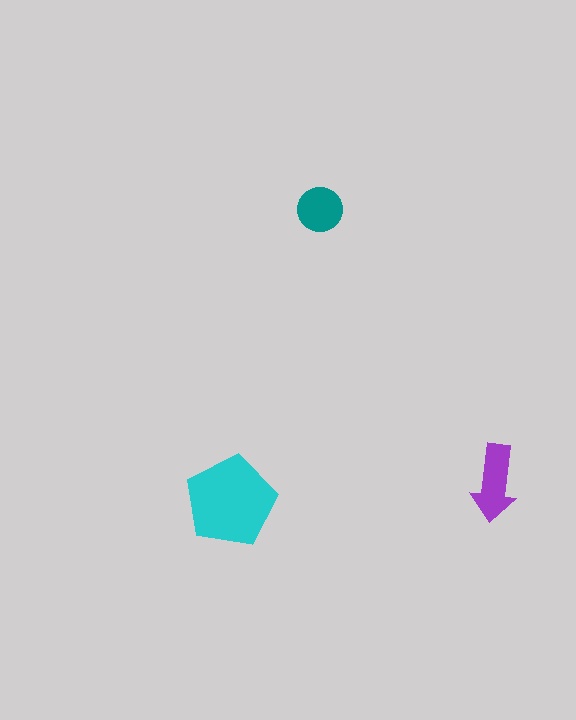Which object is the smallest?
The teal circle.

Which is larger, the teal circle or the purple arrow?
The purple arrow.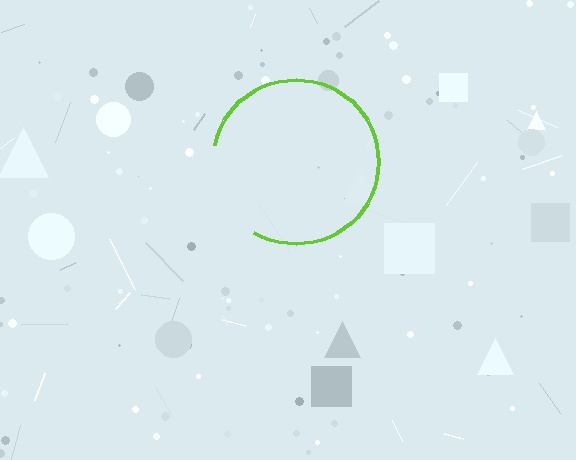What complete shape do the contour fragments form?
The contour fragments form a circle.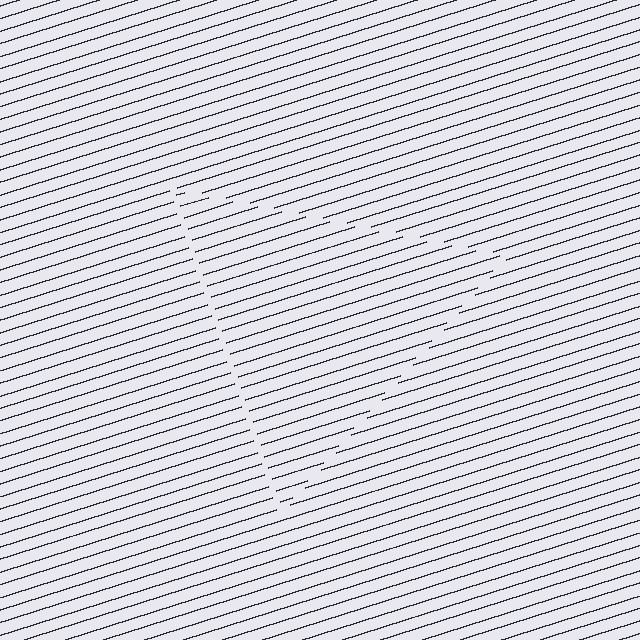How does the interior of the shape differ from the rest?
The interior of the shape contains the same grating, shifted by half a period — the contour is defined by the phase discontinuity where line-ends from the inner and outer gratings abut.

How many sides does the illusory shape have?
3 sides — the line-ends trace a triangle.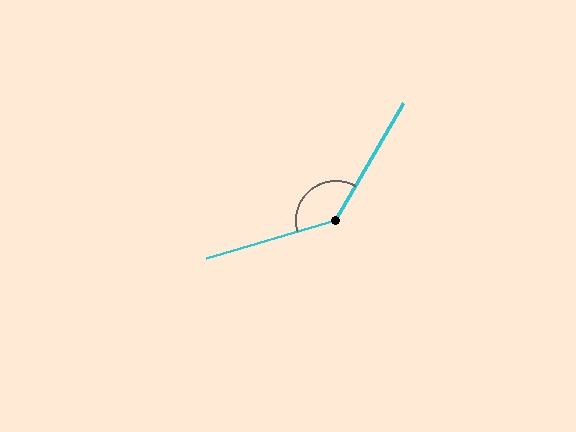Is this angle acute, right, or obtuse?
It is obtuse.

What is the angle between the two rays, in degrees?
Approximately 136 degrees.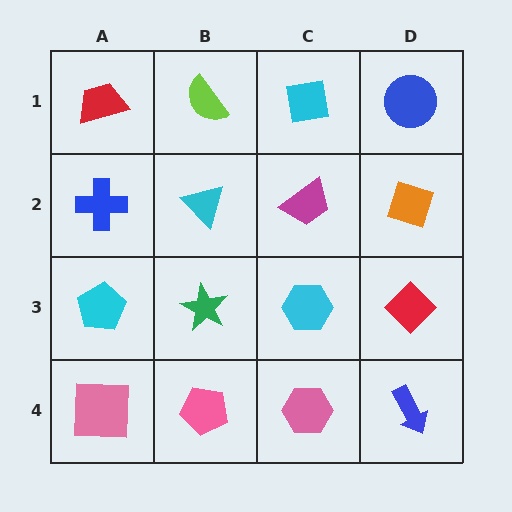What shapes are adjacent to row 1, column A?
A blue cross (row 2, column A), a lime semicircle (row 1, column B).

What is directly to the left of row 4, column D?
A pink hexagon.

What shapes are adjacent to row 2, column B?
A lime semicircle (row 1, column B), a green star (row 3, column B), a blue cross (row 2, column A), a magenta trapezoid (row 2, column C).